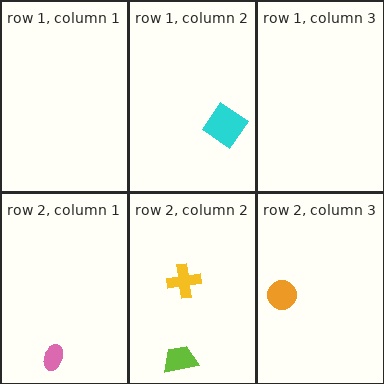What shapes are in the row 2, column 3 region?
The orange circle.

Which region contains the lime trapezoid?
The row 2, column 2 region.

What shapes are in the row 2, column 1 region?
The pink ellipse.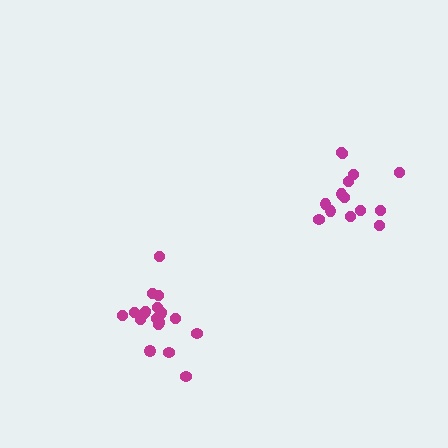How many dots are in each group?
Group 1: 19 dots, Group 2: 14 dots (33 total).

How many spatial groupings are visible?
There are 2 spatial groupings.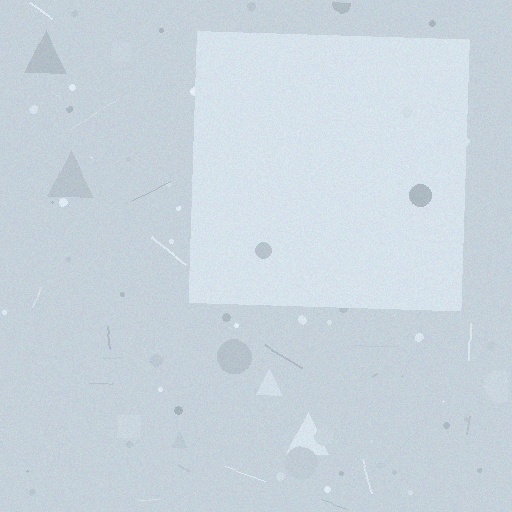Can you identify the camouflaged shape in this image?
The camouflaged shape is a square.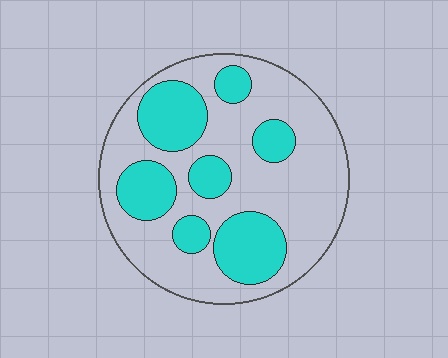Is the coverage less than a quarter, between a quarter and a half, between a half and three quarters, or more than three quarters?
Between a quarter and a half.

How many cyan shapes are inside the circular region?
7.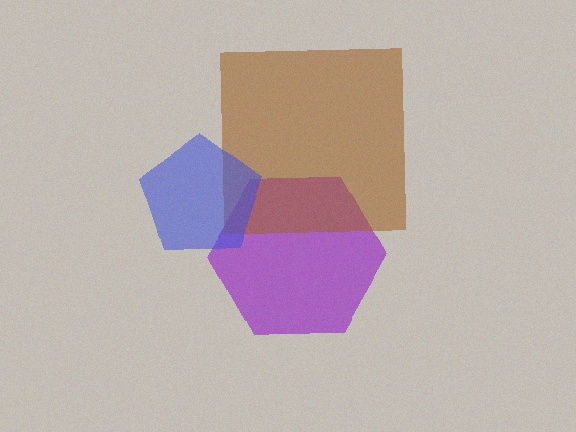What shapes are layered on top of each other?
The layered shapes are: a purple hexagon, a brown square, a blue pentagon.